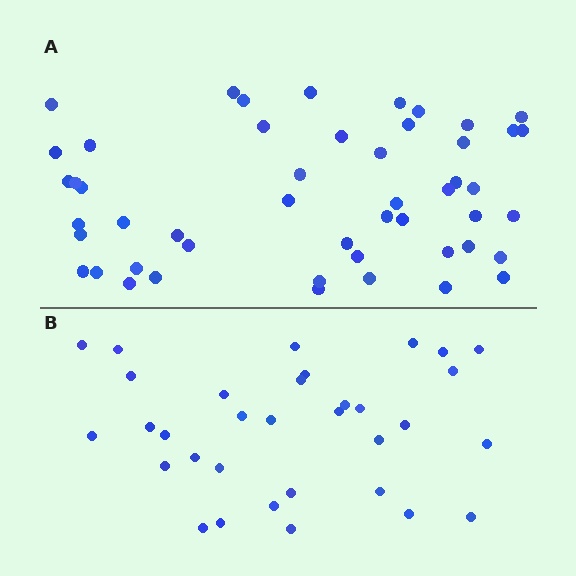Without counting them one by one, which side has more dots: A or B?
Region A (the top region) has more dots.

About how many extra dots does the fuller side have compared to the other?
Region A has approximately 15 more dots than region B.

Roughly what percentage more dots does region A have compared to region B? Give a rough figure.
About 50% more.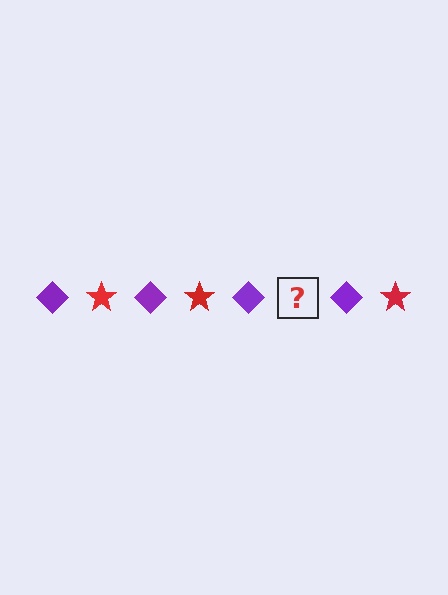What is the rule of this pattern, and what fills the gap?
The rule is that the pattern alternates between purple diamond and red star. The gap should be filled with a red star.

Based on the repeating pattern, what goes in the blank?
The blank should be a red star.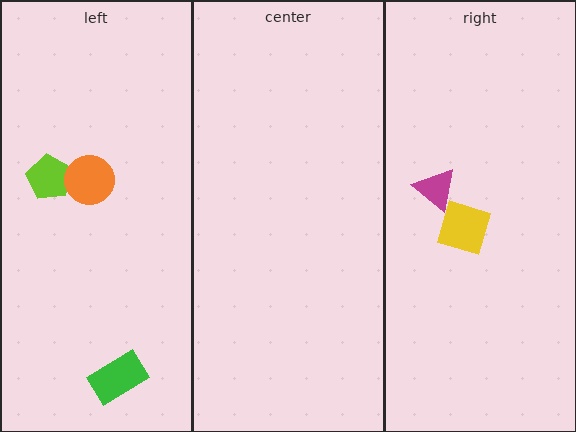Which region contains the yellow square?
The right region.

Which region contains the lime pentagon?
The left region.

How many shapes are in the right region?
2.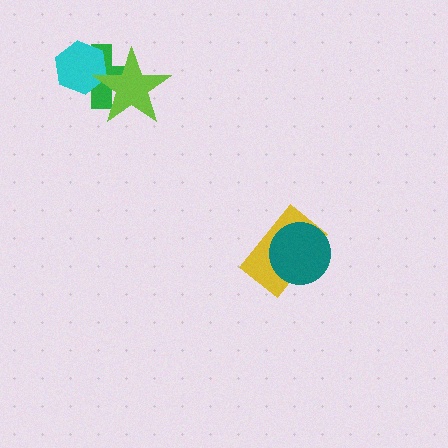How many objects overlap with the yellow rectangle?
1 object overlaps with the yellow rectangle.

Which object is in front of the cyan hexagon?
The lime star is in front of the cyan hexagon.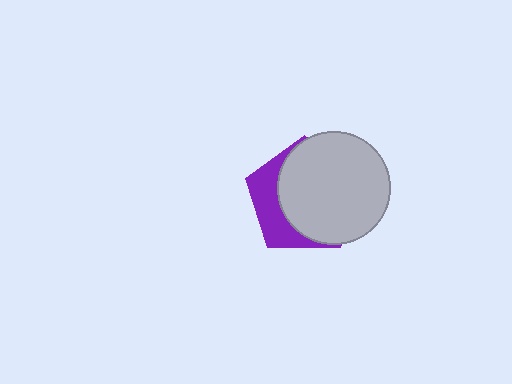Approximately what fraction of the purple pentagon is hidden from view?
Roughly 68% of the purple pentagon is hidden behind the light gray circle.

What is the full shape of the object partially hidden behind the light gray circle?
The partially hidden object is a purple pentagon.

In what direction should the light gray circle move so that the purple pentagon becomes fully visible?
The light gray circle should move right. That is the shortest direction to clear the overlap and leave the purple pentagon fully visible.